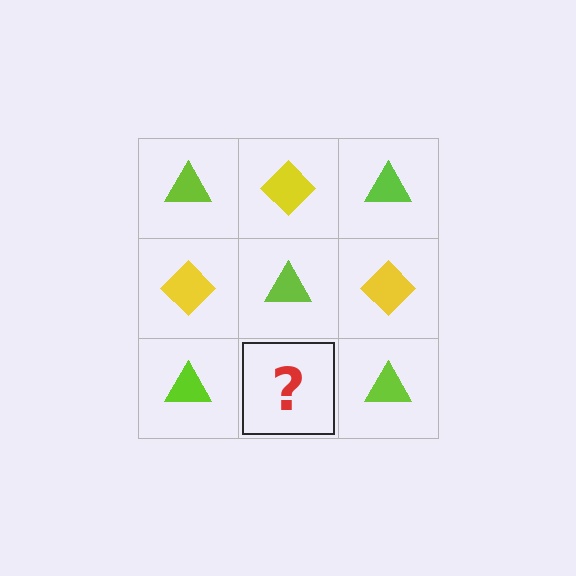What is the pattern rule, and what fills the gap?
The rule is that it alternates lime triangle and yellow diamond in a checkerboard pattern. The gap should be filled with a yellow diamond.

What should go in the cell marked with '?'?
The missing cell should contain a yellow diamond.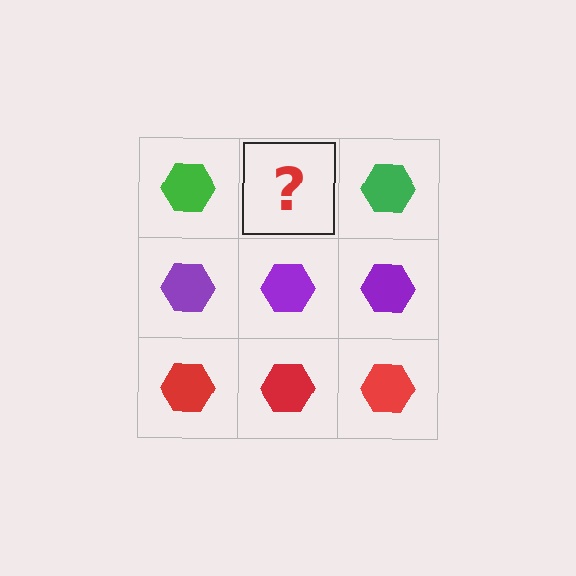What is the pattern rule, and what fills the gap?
The rule is that each row has a consistent color. The gap should be filled with a green hexagon.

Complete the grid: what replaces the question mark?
The question mark should be replaced with a green hexagon.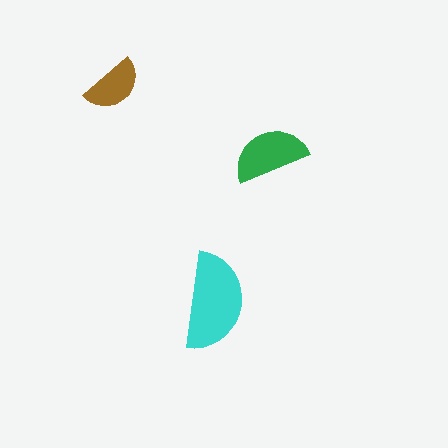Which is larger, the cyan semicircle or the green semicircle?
The cyan one.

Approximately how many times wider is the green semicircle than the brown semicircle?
About 1.5 times wider.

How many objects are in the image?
There are 3 objects in the image.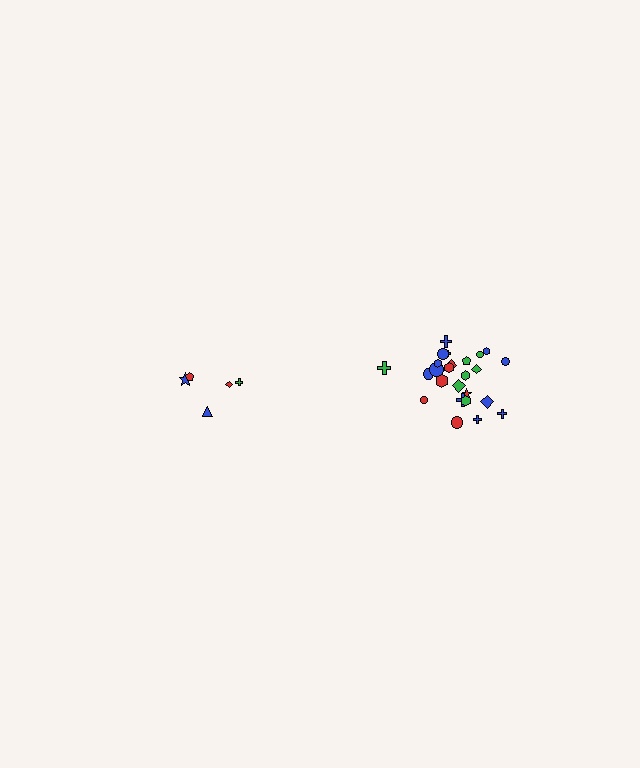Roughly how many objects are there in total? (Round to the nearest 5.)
Roughly 30 objects in total.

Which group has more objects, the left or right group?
The right group.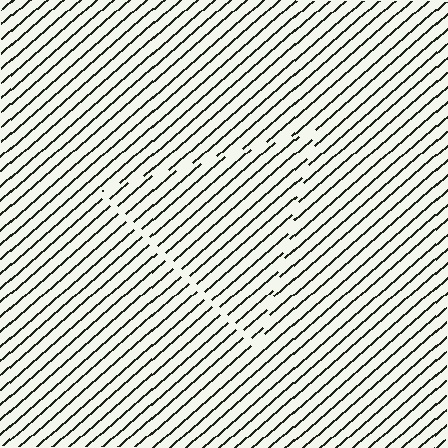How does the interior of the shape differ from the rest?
The interior of the shape contains the same grating, shifted by half a period — the contour is defined by the phase discontinuity where line-ends from the inner and outer gratings abut.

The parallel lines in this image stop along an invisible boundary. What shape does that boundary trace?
An illusory triangle. The interior of the shape contains the same grating, shifted by half a period — the contour is defined by the phase discontinuity where line-ends from the inner and outer gratings abut.